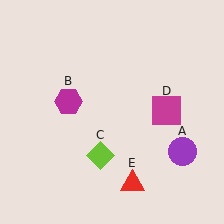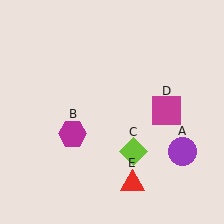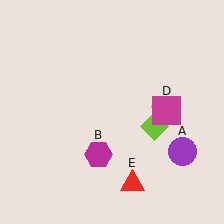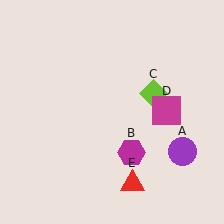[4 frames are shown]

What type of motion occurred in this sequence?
The magenta hexagon (object B), lime diamond (object C) rotated counterclockwise around the center of the scene.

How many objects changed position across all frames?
2 objects changed position: magenta hexagon (object B), lime diamond (object C).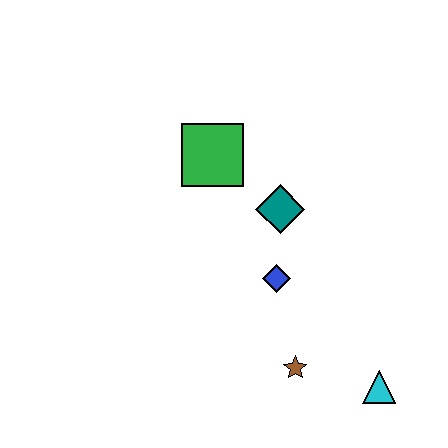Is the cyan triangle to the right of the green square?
Yes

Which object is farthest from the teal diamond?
The cyan triangle is farthest from the teal diamond.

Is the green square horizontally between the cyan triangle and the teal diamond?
No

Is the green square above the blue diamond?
Yes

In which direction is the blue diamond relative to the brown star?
The blue diamond is above the brown star.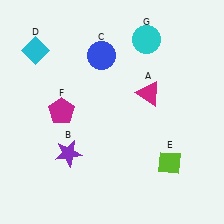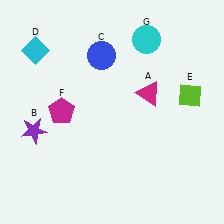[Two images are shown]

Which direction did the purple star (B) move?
The purple star (B) moved left.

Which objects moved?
The objects that moved are: the purple star (B), the lime diamond (E).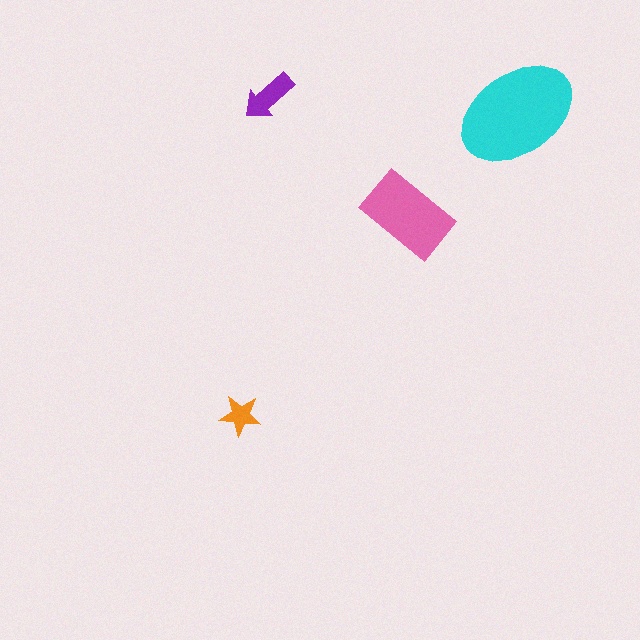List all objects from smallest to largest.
The orange star, the purple arrow, the pink rectangle, the cyan ellipse.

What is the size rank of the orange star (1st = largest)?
4th.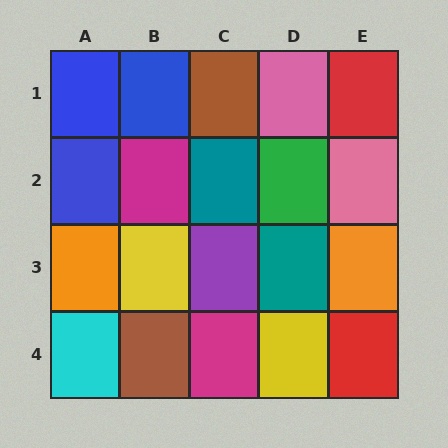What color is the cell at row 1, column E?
Red.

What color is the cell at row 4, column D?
Yellow.